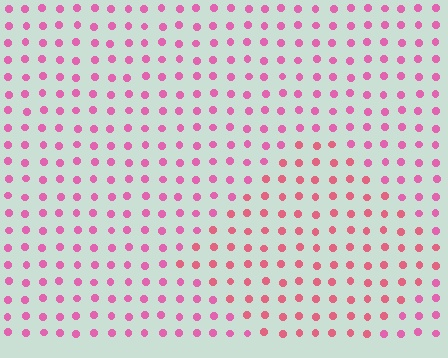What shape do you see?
I see a diamond.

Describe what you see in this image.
The image is filled with small pink elements in a uniform arrangement. A diamond-shaped region is visible where the elements are tinted to a slightly different hue, forming a subtle color boundary.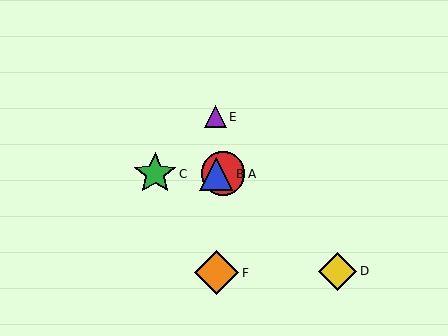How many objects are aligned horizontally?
3 objects (A, B, C) are aligned horizontally.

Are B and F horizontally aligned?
No, B is at y≈174 and F is at y≈273.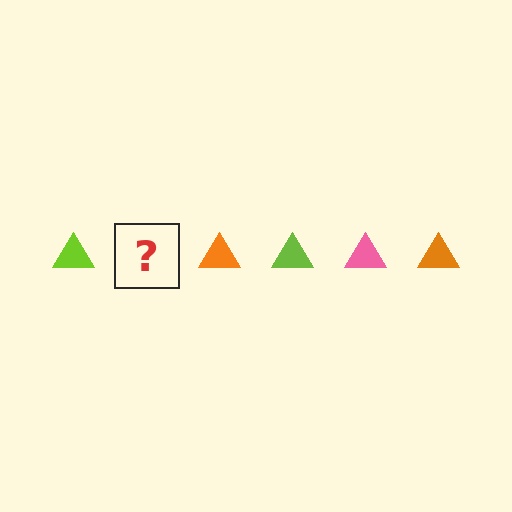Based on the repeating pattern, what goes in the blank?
The blank should be a pink triangle.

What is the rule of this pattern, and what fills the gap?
The rule is that the pattern cycles through lime, pink, orange triangles. The gap should be filled with a pink triangle.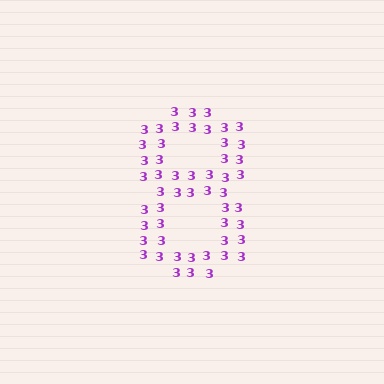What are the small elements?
The small elements are digit 3's.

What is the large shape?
The large shape is the digit 8.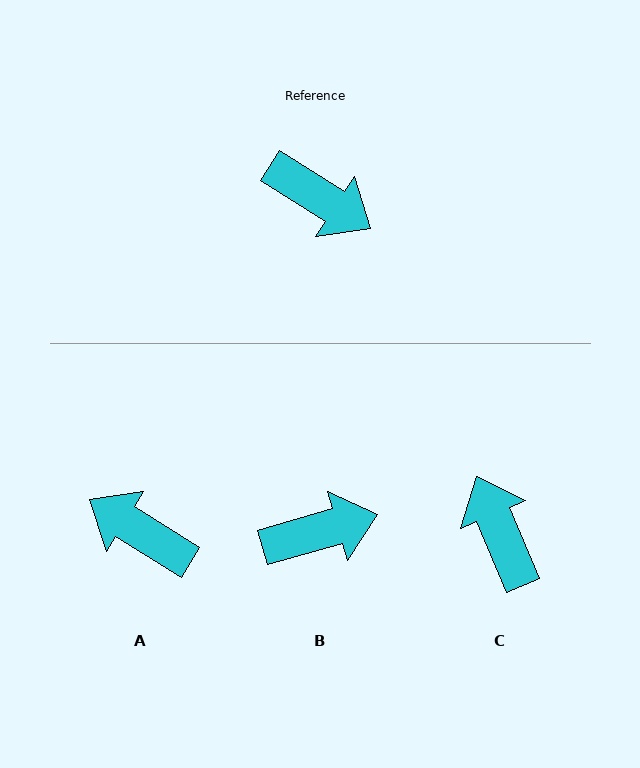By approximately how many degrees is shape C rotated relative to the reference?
Approximately 145 degrees counter-clockwise.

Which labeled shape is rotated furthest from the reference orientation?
A, about 179 degrees away.